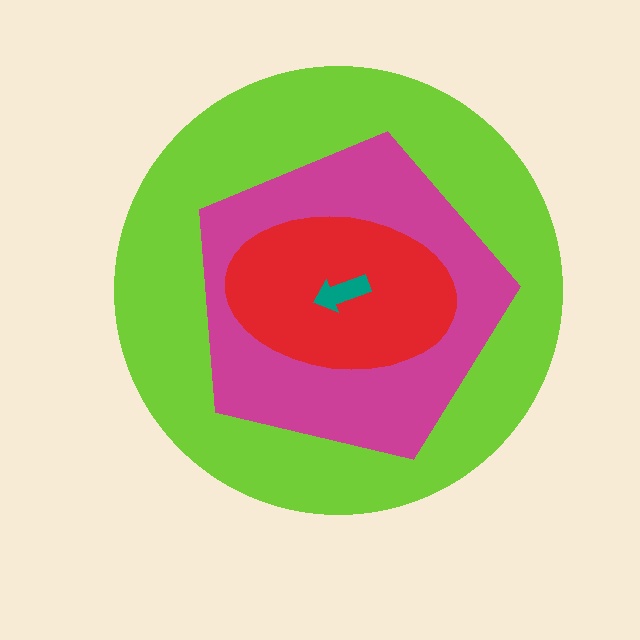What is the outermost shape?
The lime circle.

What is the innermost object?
The teal arrow.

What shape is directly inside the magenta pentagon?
The red ellipse.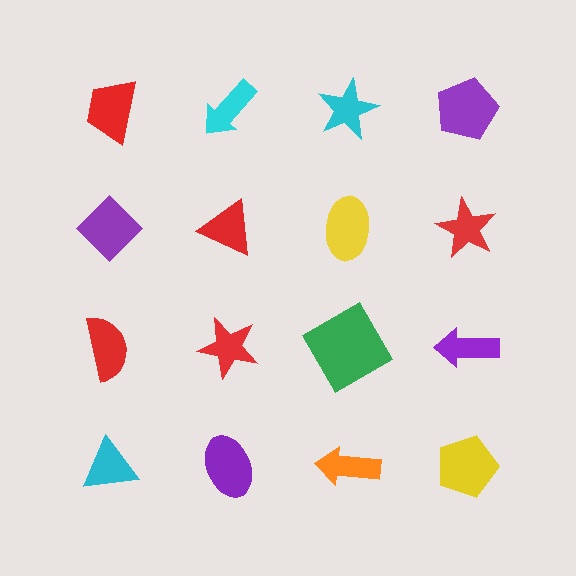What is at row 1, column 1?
A red trapezoid.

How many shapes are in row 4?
4 shapes.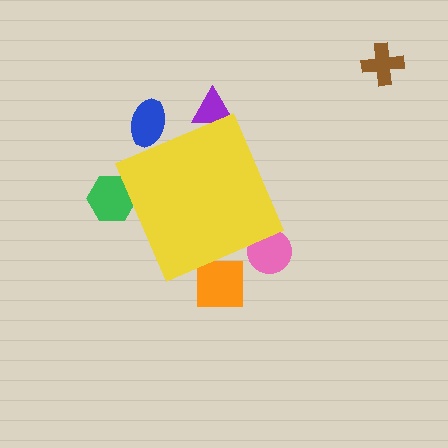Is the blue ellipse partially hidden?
Yes, the blue ellipse is partially hidden behind the yellow diamond.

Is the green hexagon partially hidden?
Yes, the green hexagon is partially hidden behind the yellow diamond.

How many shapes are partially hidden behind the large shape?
5 shapes are partially hidden.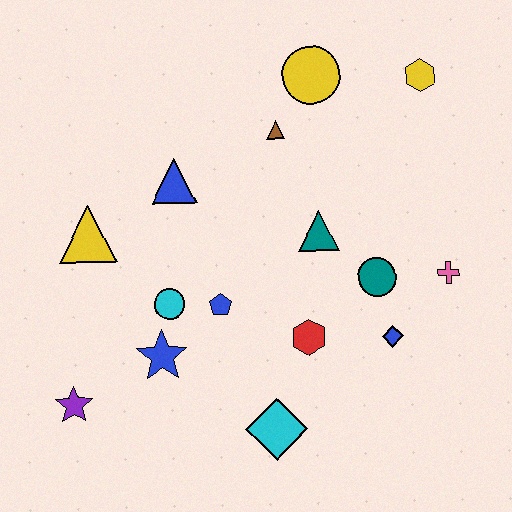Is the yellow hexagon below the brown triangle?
No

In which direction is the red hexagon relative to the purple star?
The red hexagon is to the right of the purple star.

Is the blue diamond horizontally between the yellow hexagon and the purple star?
Yes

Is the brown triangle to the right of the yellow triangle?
Yes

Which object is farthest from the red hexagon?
The yellow hexagon is farthest from the red hexagon.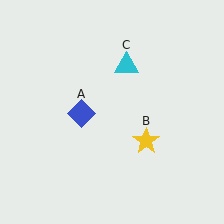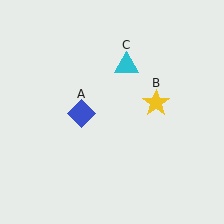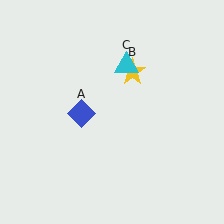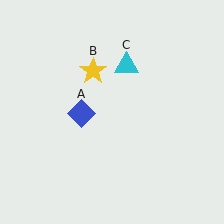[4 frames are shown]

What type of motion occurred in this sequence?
The yellow star (object B) rotated counterclockwise around the center of the scene.